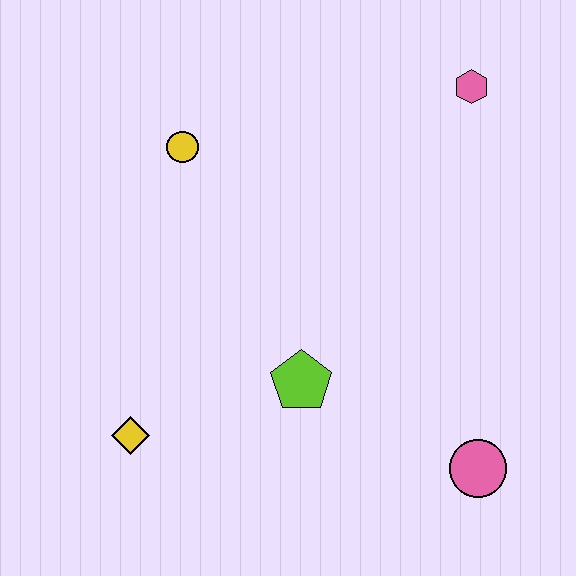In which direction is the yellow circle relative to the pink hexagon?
The yellow circle is to the left of the pink hexagon.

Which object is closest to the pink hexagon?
The yellow circle is closest to the pink hexagon.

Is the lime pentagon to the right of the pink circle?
No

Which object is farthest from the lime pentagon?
The pink hexagon is farthest from the lime pentagon.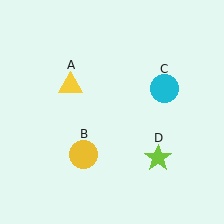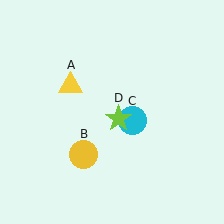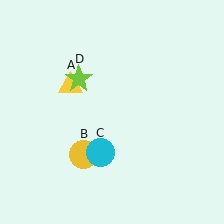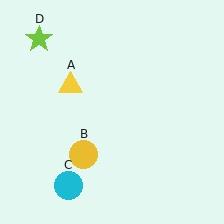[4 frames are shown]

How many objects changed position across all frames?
2 objects changed position: cyan circle (object C), lime star (object D).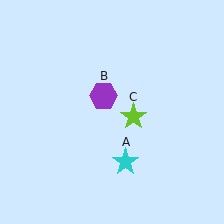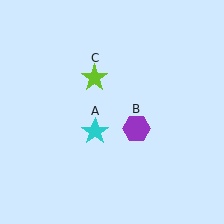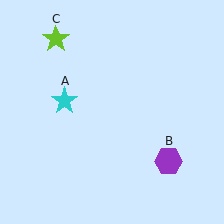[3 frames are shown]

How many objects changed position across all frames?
3 objects changed position: cyan star (object A), purple hexagon (object B), lime star (object C).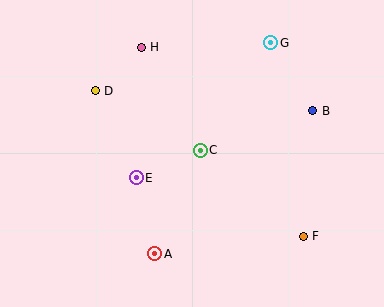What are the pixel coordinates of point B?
Point B is at (313, 111).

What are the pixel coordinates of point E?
Point E is at (136, 178).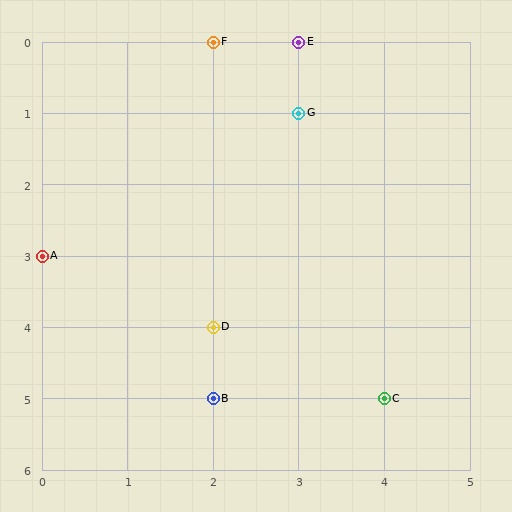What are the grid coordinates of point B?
Point B is at grid coordinates (2, 5).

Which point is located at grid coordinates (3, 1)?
Point G is at (3, 1).